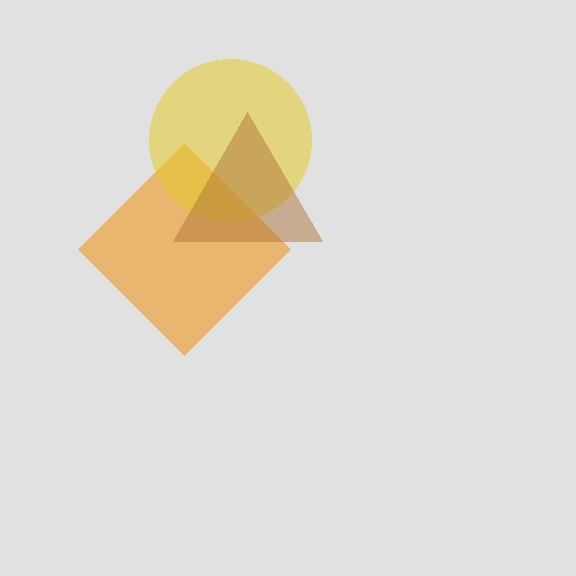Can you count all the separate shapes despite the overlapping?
Yes, there are 3 separate shapes.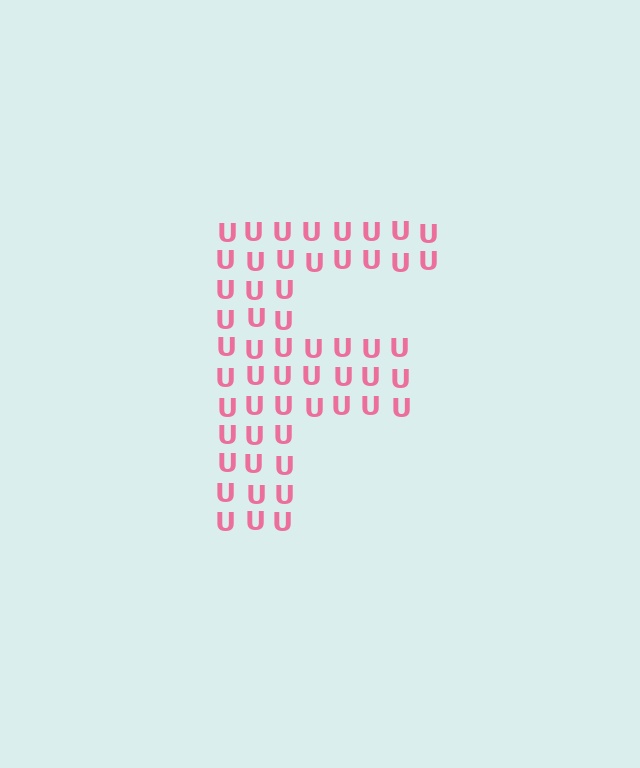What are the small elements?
The small elements are letter U's.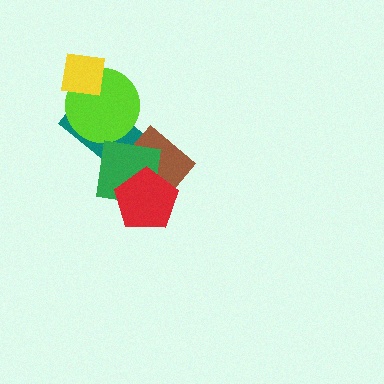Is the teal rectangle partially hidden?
Yes, it is partially covered by another shape.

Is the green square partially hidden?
Yes, it is partially covered by another shape.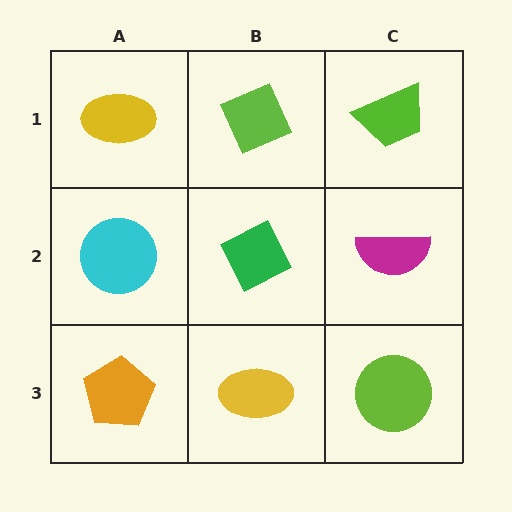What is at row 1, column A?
A yellow ellipse.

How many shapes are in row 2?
3 shapes.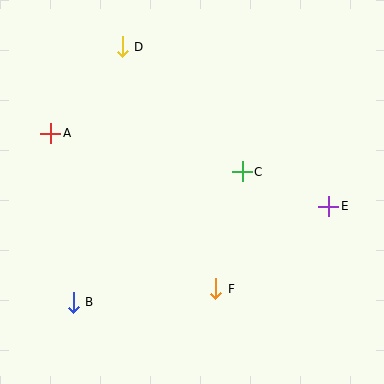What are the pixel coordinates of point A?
Point A is at (51, 133).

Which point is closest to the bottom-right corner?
Point E is closest to the bottom-right corner.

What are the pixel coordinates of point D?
Point D is at (122, 47).